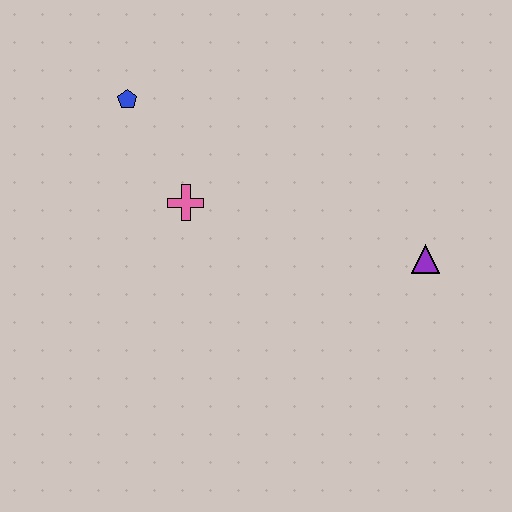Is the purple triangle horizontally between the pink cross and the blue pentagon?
No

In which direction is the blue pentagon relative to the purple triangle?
The blue pentagon is to the left of the purple triangle.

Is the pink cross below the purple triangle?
No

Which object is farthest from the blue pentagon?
The purple triangle is farthest from the blue pentagon.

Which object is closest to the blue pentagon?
The pink cross is closest to the blue pentagon.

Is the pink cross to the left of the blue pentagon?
No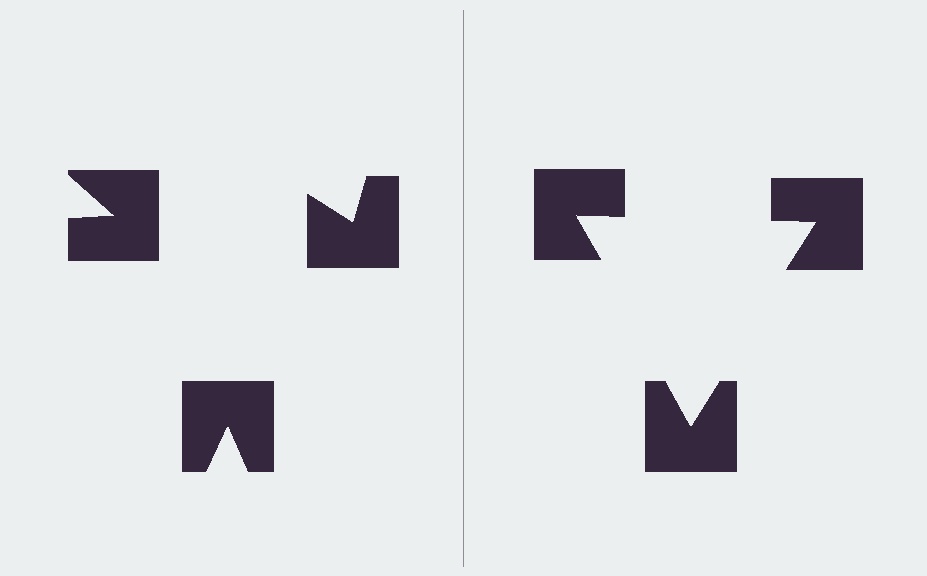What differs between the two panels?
The notched squares are positioned identically on both sides; only the wedge orientations differ. On the right they align to a triangle; on the left they are misaligned.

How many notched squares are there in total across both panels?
6 — 3 on each side.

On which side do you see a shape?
An illusory triangle appears on the right side. On the left side the wedge cuts are rotated, so no coherent shape forms.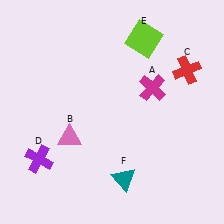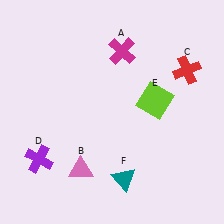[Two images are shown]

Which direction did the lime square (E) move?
The lime square (E) moved down.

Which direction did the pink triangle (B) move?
The pink triangle (B) moved down.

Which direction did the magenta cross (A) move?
The magenta cross (A) moved up.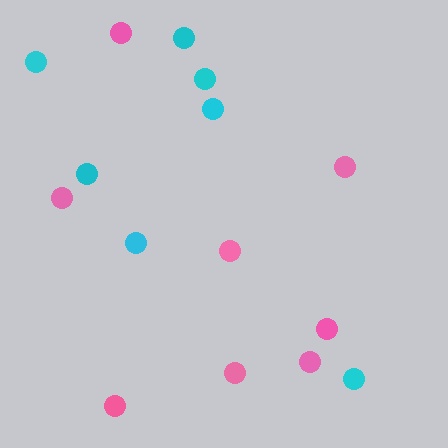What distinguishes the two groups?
There are 2 groups: one group of cyan circles (7) and one group of pink circles (8).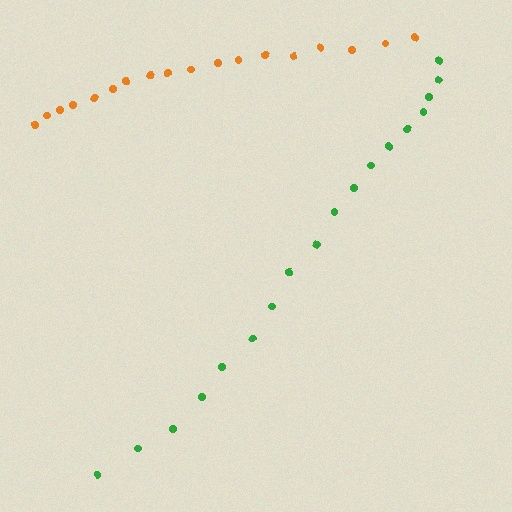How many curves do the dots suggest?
There are 2 distinct paths.